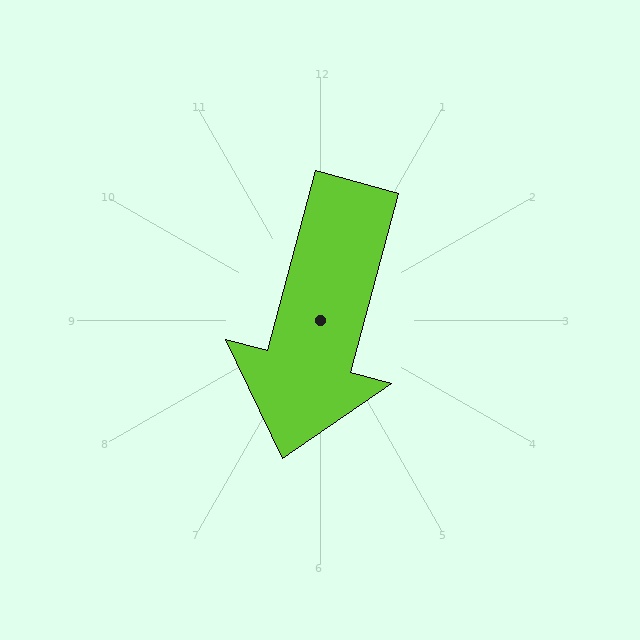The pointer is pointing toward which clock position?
Roughly 7 o'clock.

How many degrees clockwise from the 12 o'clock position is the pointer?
Approximately 195 degrees.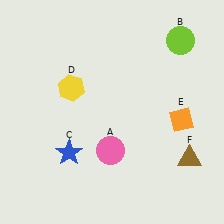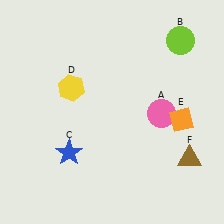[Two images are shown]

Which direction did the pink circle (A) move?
The pink circle (A) moved right.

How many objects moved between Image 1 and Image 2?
1 object moved between the two images.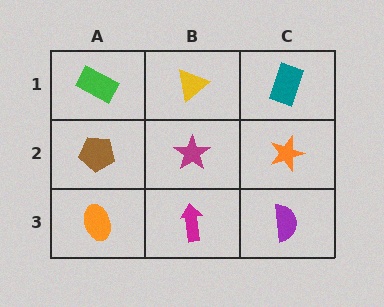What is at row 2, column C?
An orange star.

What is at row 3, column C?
A purple semicircle.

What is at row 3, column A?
An orange ellipse.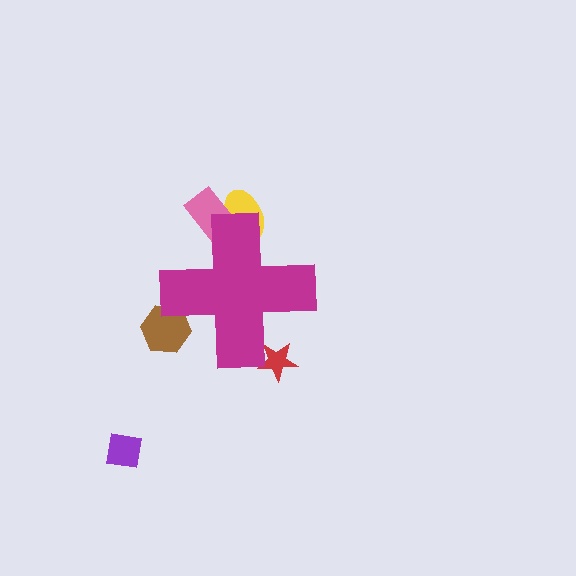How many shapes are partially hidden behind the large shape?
4 shapes are partially hidden.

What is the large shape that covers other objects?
A magenta cross.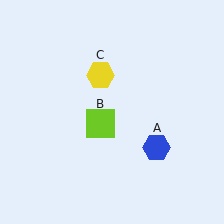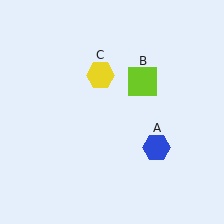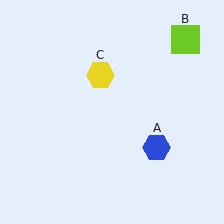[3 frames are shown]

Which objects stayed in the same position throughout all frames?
Blue hexagon (object A) and yellow hexagon (object C) remained stationary.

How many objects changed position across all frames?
1 object changed position: lime square (object B).